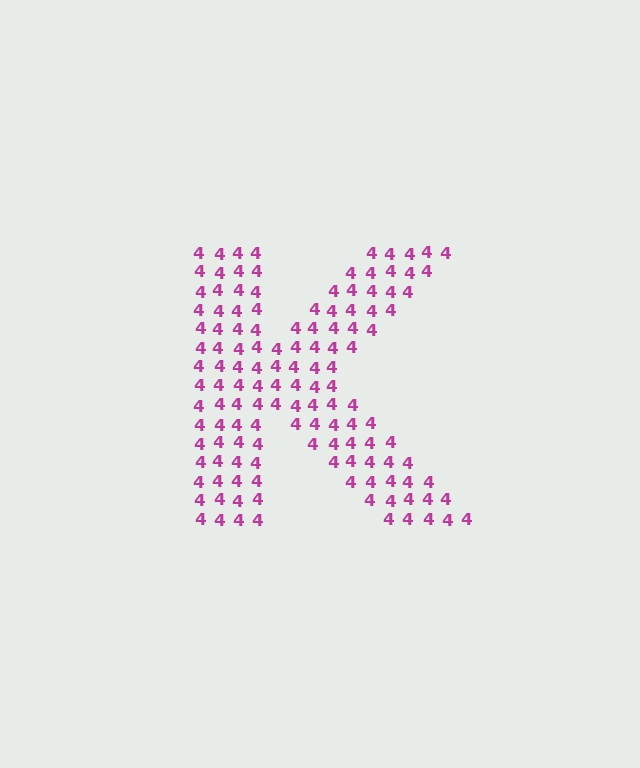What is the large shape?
The large shape is the letter K.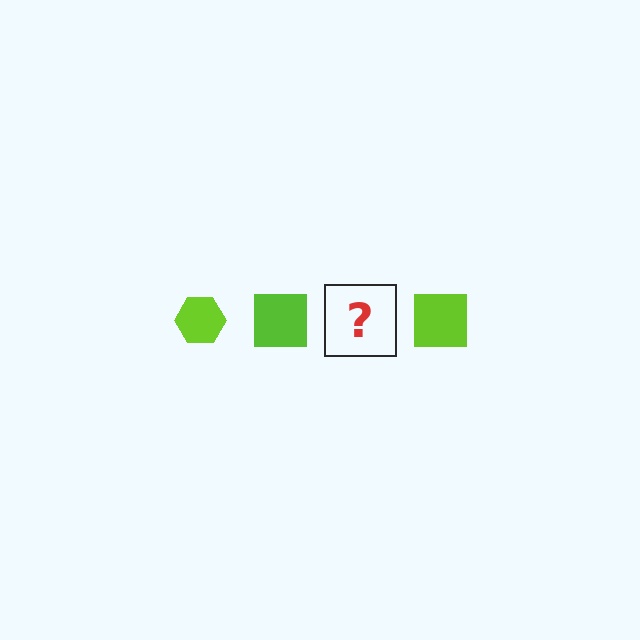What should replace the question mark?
The question mark should be replaced with a lime hexagon.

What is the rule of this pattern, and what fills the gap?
The rule is that the pattern cycles through hexagon, square shapes in lime. The gap should be filled with a lime hexagon.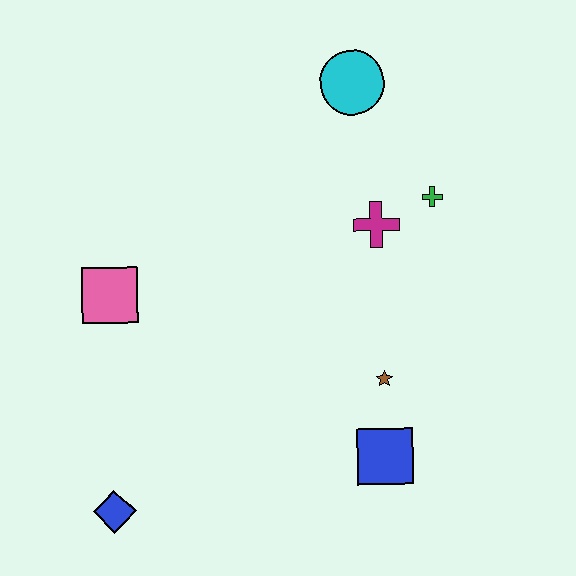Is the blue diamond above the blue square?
No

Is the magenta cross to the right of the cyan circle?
Yes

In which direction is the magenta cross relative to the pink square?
The magenta cross is to the right of the pink square.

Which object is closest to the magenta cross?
The green cross is closest to the magenta cross.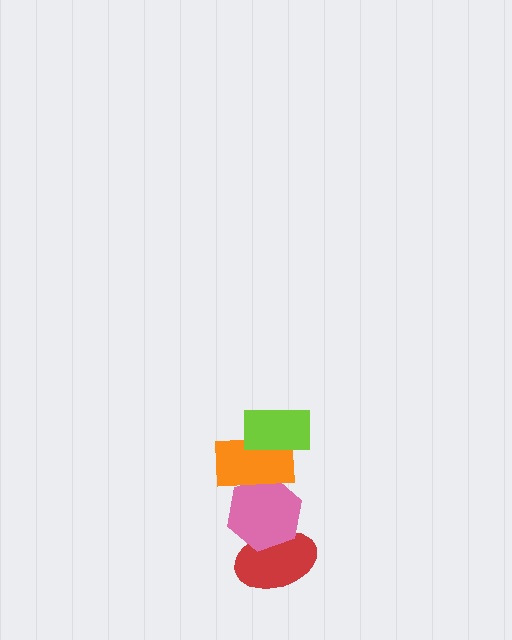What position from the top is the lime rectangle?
The lime rectangle is 1st from the top.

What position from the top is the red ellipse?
The red ellipse is 4th from the top.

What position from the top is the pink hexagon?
The pink hexagon is 3rd from the top.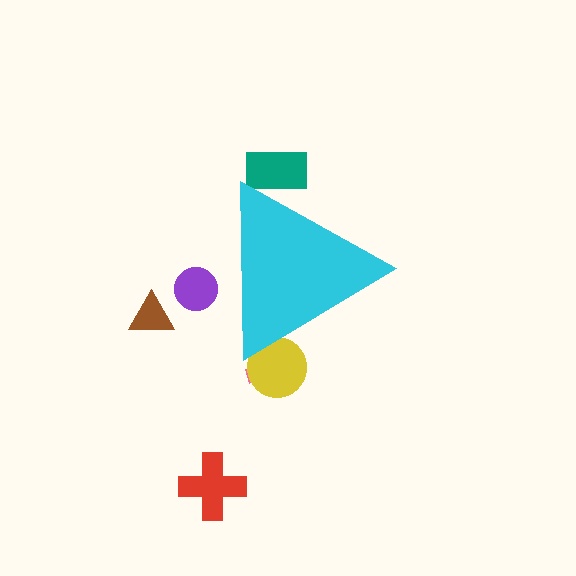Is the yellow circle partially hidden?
Yes, the yellow circle is partially hidden behind the cyan triangle.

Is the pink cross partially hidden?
Yes, the pink cross is partially hidden behind the cyan triangle.